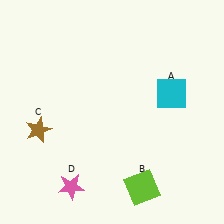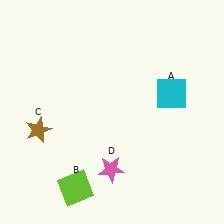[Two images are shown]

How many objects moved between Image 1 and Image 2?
2 objects moved between the two images.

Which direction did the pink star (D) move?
The pink star (D) moved right.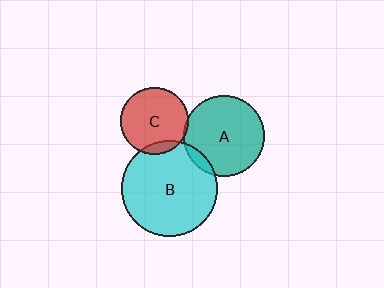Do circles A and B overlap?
Yes.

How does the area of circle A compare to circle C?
Approximately 1.4 times.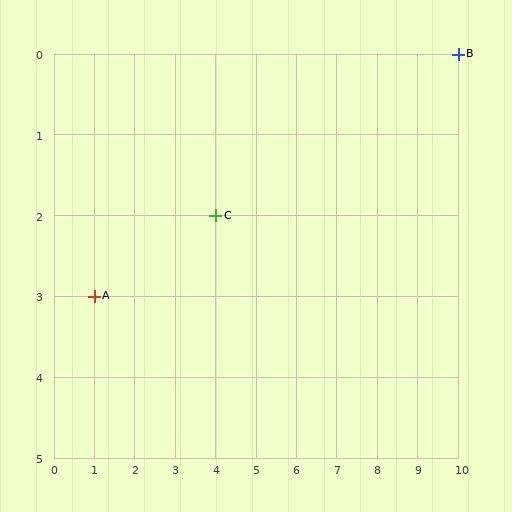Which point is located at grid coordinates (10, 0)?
Point B is at (10, 0).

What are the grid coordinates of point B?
Point B is at grid coordinates (10, 0).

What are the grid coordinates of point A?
Point A is at grid coordinates (1, 3).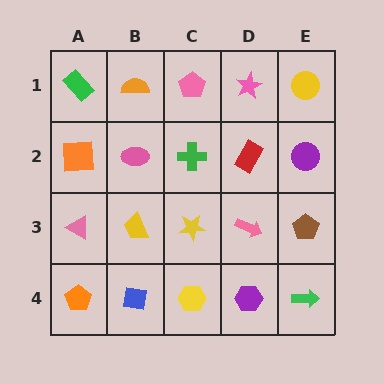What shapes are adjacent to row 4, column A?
A pink triangle (row 3, column A), a blue square (row 4, column B).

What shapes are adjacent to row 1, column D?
A red rectangle (row 2, column D), a pink pentagon (row 1, column C), a yellow circle (row 1, column E).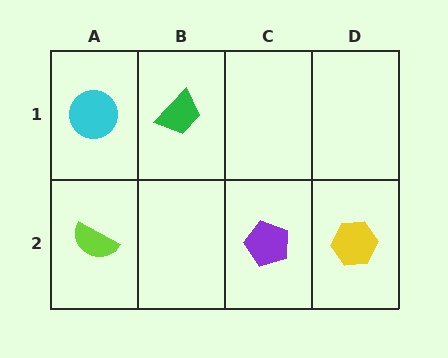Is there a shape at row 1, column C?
No, that cell is empty.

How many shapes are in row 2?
3 shapes.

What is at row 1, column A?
A cyan circle.